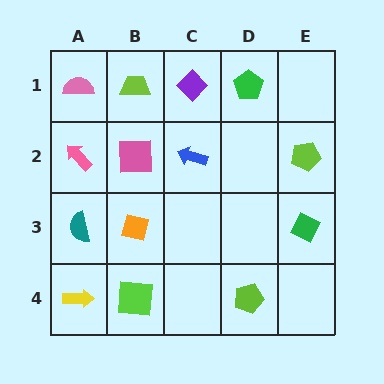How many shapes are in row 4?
3 shapes.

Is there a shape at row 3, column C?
No, that cell is empty.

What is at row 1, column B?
A lime trapezoid.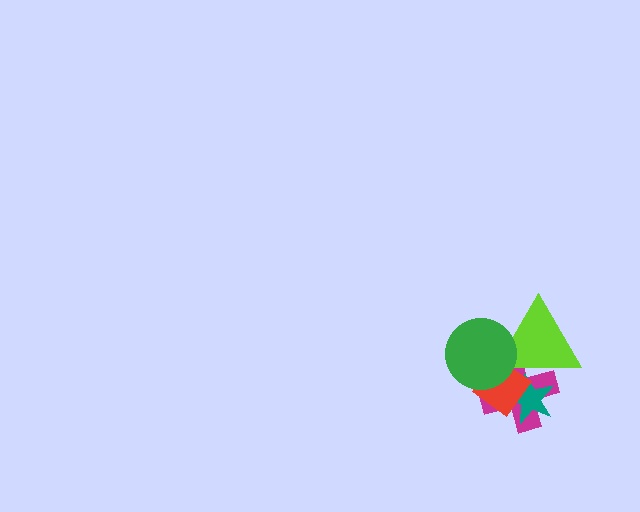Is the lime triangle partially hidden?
Yes, it is partially covered by another shape.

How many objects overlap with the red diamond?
4 objects overlap with the red diamond.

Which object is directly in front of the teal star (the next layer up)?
The lime triangle is directly in front of the teal star.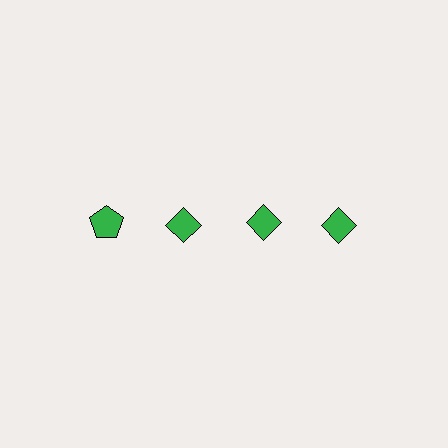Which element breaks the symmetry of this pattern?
The green pentagon in the top row, leftmost column breaks the symmetry. All other shapes are green diamonds.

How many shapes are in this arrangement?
There are 4 shapes arranged in a grid pattern.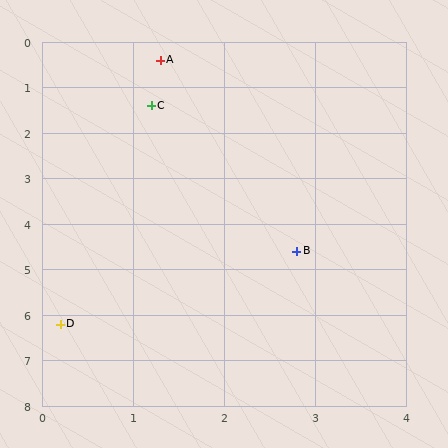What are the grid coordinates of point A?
Point A is at approximately (1.3, 0.4).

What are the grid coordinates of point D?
Point D is at approximately (0.2, 6.2).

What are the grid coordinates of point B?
Point B is at approximately (2.8, 4.6).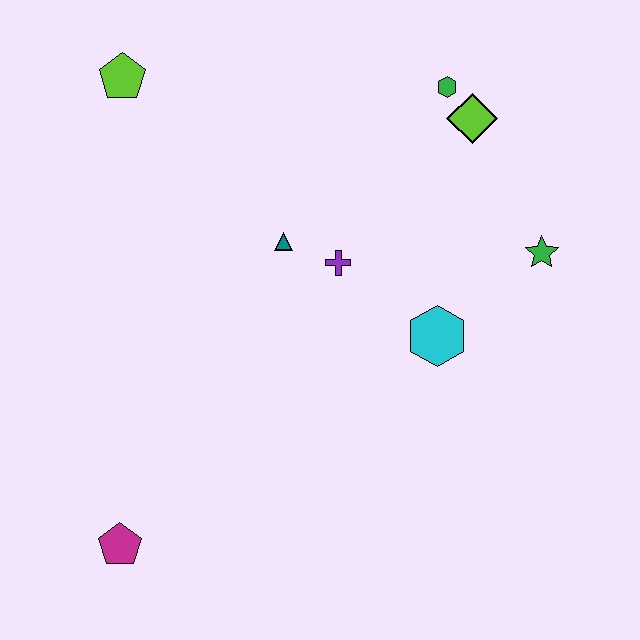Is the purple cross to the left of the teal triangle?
No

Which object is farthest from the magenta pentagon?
The green hexagon is farthest from the magenta pentagon.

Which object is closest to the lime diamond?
The green hexagon is closest to the lime diamond.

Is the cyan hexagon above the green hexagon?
No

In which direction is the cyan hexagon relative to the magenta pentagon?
The cyan hexagon is to the right of the magenta pentagon.